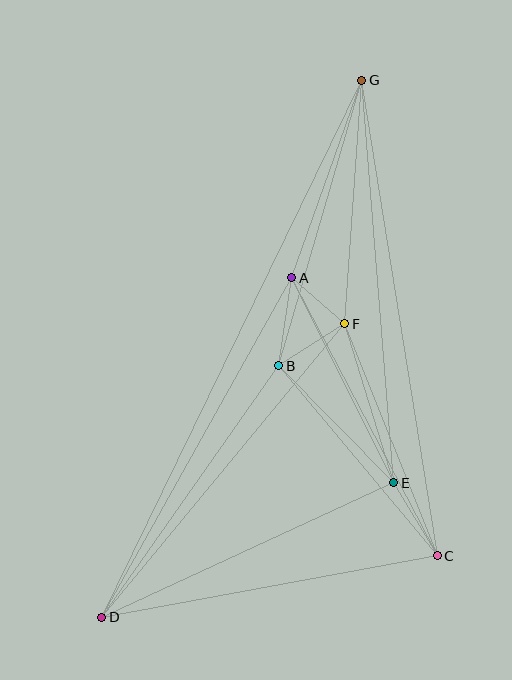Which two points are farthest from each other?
Points D and G are farthest from each other.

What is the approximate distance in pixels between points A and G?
The distance between A and G is approximately 209 pixels.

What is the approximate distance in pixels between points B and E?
The distance between B and E is approximately 164 pixels.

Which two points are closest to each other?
Points A and F are closest to each other.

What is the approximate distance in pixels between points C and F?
The distance between C and F is approximately 250 pixels.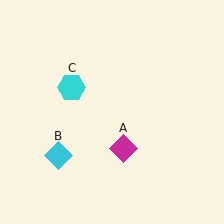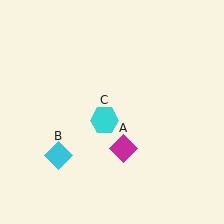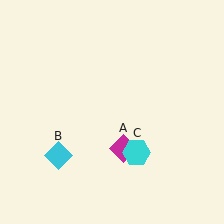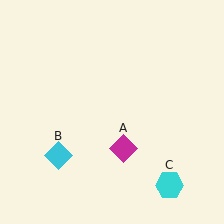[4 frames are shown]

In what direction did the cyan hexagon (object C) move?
The cyan hexagon (object C) moved down and to the right.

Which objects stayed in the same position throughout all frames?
Magenta diamond (object A) and cyan diamond (object B) remained stationary.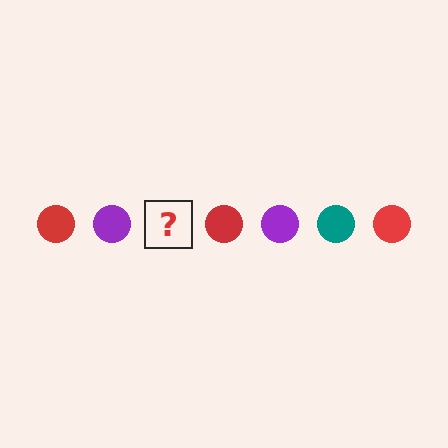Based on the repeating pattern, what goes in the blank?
The blank should be a teal circle.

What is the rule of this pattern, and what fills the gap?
The rule is that the pattern cycles through red, purple, teal circles. The gap should be filled with a teal circle.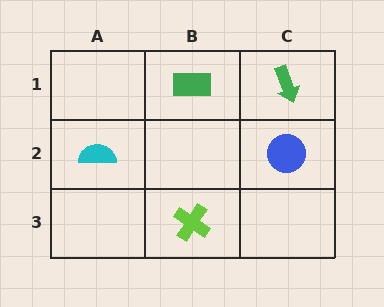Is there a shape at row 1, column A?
No, that cell is empty.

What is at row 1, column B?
A green rectangle.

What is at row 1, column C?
A green arrow.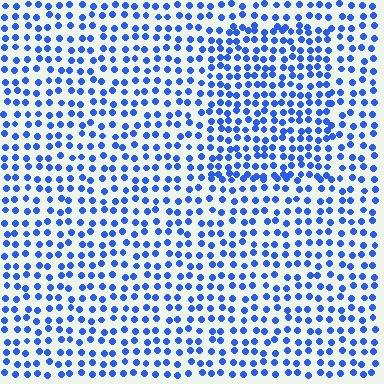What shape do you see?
I see a rectangle.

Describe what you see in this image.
The image contains small blue elements arranged at two different densities. A rectangle-shaped region is visible where the elements are more densely packed than the surrounding area.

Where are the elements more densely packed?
The elements are more densely packed inside the rectangle boundary.